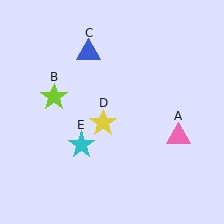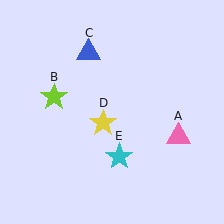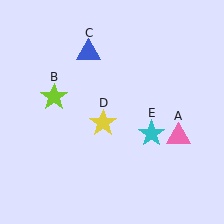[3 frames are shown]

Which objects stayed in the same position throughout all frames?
Pink triangle (object A) and lime star (object B) and blue triangle (object C) and yellow star (object D) remained stationary.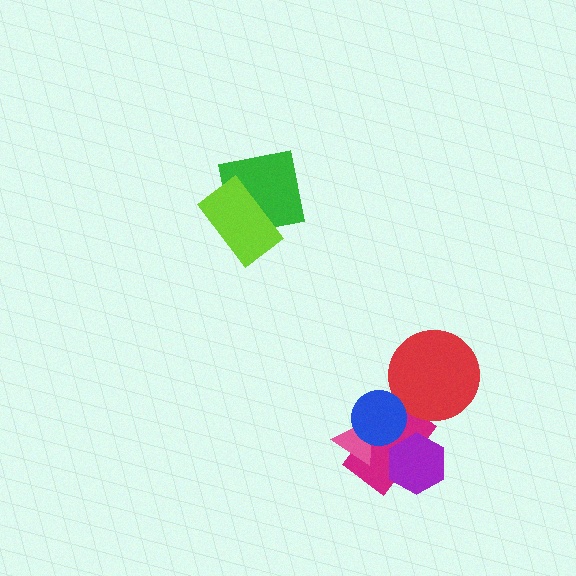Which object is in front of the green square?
The lime rectangle is in front of the green square.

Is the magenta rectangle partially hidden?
Yes, it is partially covered by another shape.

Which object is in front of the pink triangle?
The blue circle is in front of the pink triangle.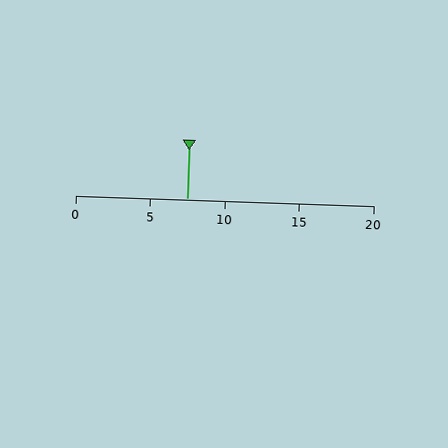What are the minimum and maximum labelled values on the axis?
The axis runs from 0 to 20.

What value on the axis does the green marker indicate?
The marker indicates approximately 7.5.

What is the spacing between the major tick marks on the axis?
The major ticks are spaced 5 apart.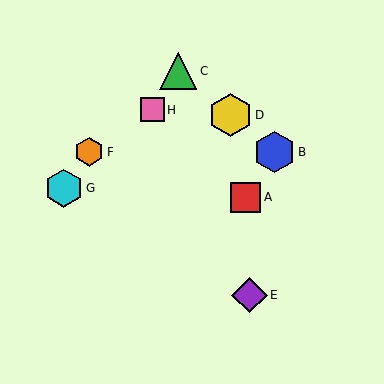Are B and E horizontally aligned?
No, B is at y≈152 and E is at y≈295.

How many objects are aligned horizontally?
2 objects (B, F) are aligned horizontally.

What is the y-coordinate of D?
Object D is at y≈115.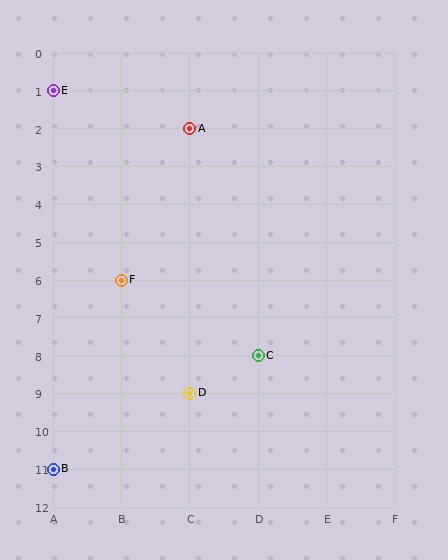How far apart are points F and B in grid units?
Points F and B are 1 column and 5 rows apart (about 5.1 grid units diagonally).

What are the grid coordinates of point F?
Point F is at grid coordinates (B, 6).